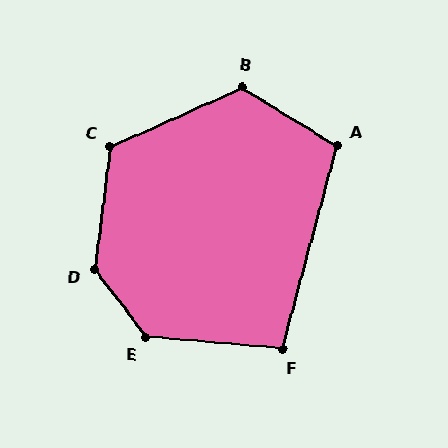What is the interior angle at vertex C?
Approximately 121 degrees (obtuse).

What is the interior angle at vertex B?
Approximately 124 degrees (obtuse).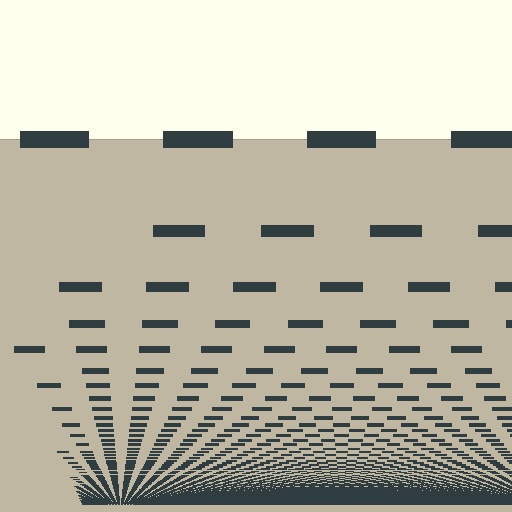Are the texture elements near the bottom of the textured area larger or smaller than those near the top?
Smaller. The gradient is inverted — elements near the bottom are smaller and denser.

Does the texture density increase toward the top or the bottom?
Density increases toward the bottom.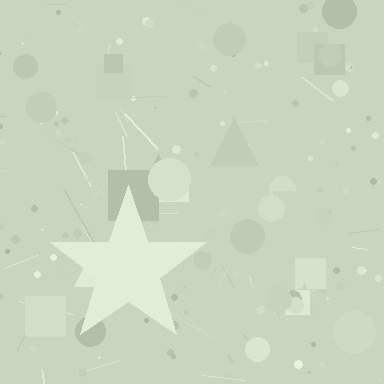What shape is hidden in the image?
A star is hidden in the image.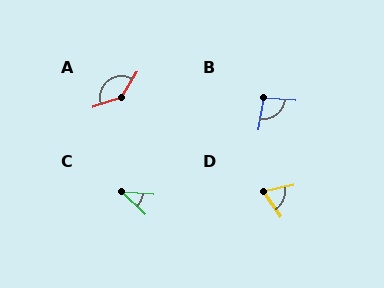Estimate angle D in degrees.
Approximately 68 degrees.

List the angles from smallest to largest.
C (39°), D (68°), B (95°), A (141°).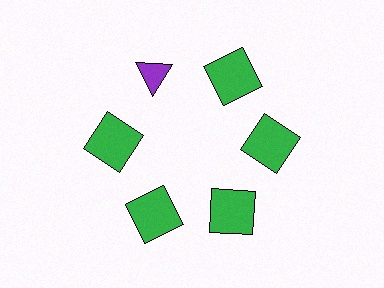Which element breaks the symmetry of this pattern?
The purple triangle at roughly the 11 o'clock position breaks the symmetry. All other shapes are green squares.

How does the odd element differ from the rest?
It differs in both color (purple instead of green) and shape (triangle instead of square).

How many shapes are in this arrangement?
There are 6 shapes arranged in a ring pattern.